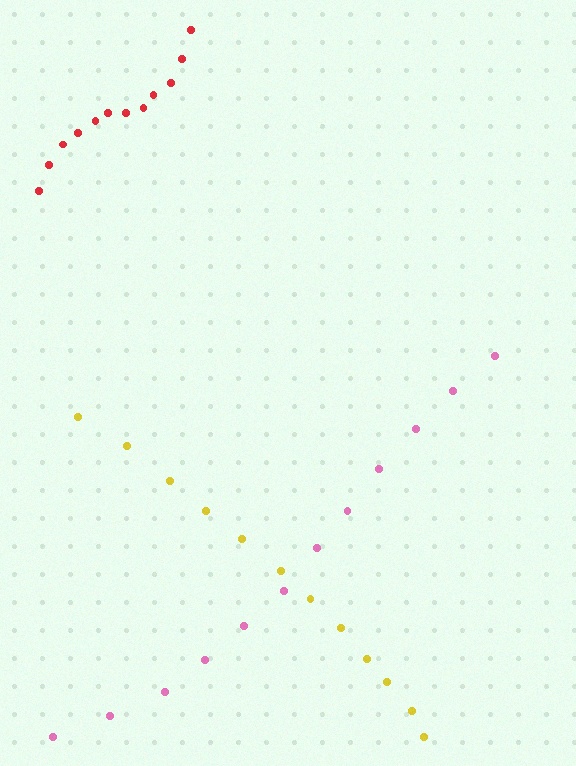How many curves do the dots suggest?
There are 3 distinct paths.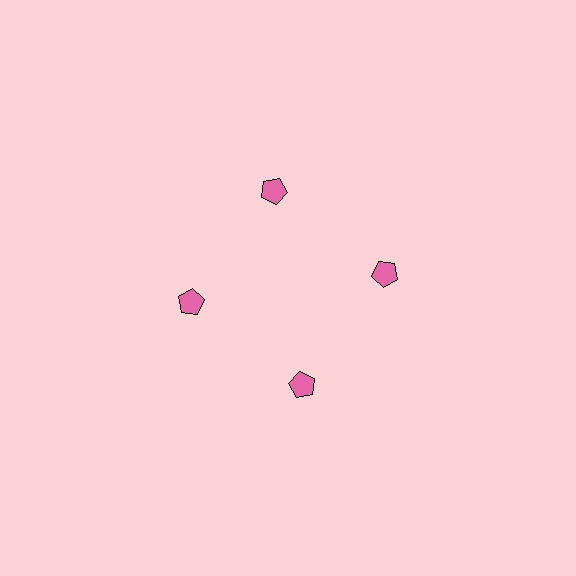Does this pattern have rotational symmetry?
Yes, this pattern has 4-fold rotational symmetry. It looks the same after rotating 90 degrees around the center.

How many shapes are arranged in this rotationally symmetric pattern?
There are 4 shapes, arranged in 4 groups of 1.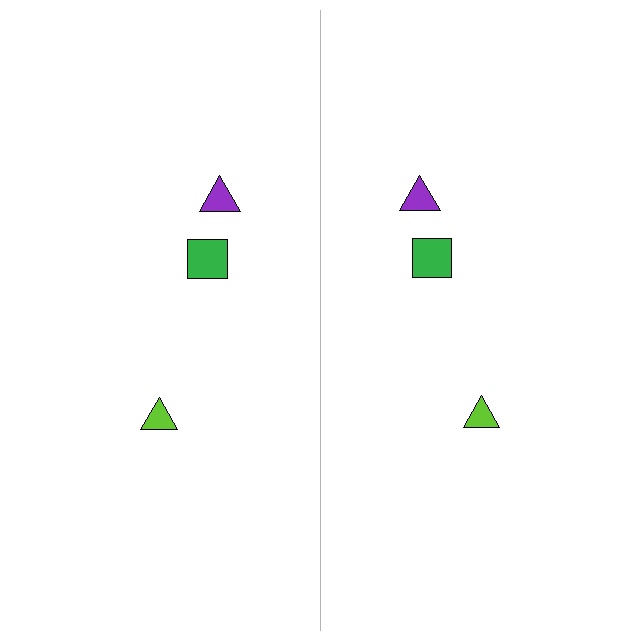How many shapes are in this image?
There are 6 shapes in this image.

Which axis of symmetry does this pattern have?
The pattern has a vertical axis of symmetry running through the center of the image.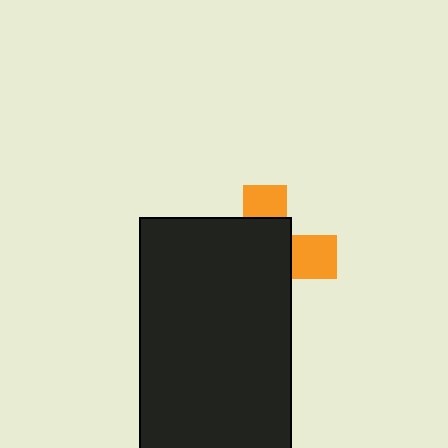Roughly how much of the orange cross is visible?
A small part of it is visible (roughly 32%).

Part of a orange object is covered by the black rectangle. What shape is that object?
It is a cross.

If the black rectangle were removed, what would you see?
You would see the complete orange cross.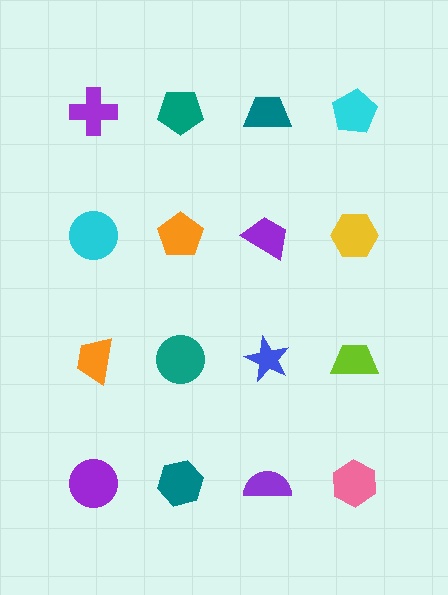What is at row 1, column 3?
A teal trapezoid.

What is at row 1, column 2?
A teal pentagon.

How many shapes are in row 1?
4 shapes.